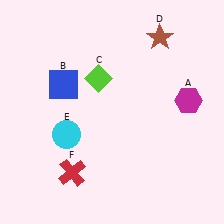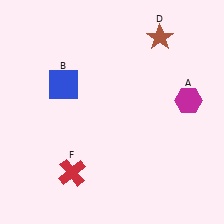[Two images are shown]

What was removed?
The cyan circle (E), the lime diamond (C) were removed in Image 2.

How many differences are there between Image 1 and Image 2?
There are 2 differences between the two images.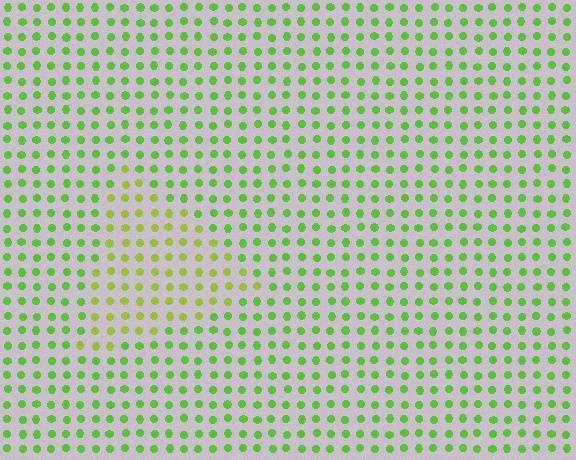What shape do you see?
I see a triangle.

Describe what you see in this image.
The image is filled with small lime elements in a uniform arrangement. A triangle-shaped region is visible where the elements are tinted to a slightly different hue, forming a subtle color boundary.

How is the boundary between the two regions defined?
The boundary is defined purely by a slight shift in hue (about 28 degrees). Spacing, size, and orientation are identical on both sides.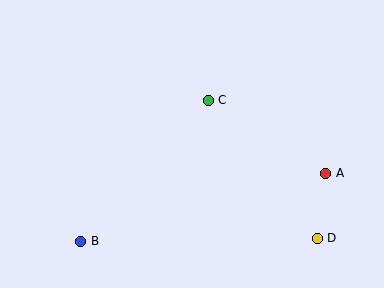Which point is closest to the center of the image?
Point C at (208, 100) is closest to the center.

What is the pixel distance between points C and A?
The distance between C and A is 138 pixels.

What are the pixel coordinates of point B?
Point B is at (81, 242).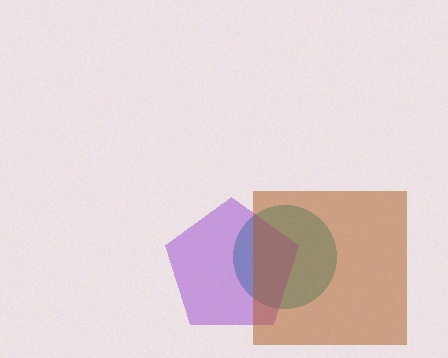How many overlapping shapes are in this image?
There are 3 overlapping shapes in the image.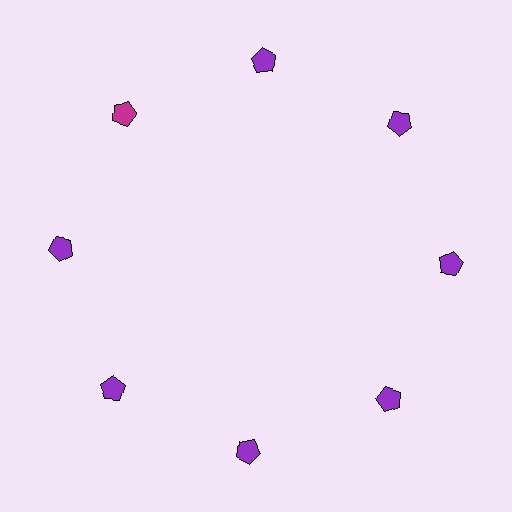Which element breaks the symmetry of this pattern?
The magenta pentagon at roughly the 10 o'clock position breaks the symmetry. All other shapes are purple pentagons.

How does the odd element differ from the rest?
It has a different color: magenta instead of purple.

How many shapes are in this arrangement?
There are 8 shapes arranged in a ring pattern.